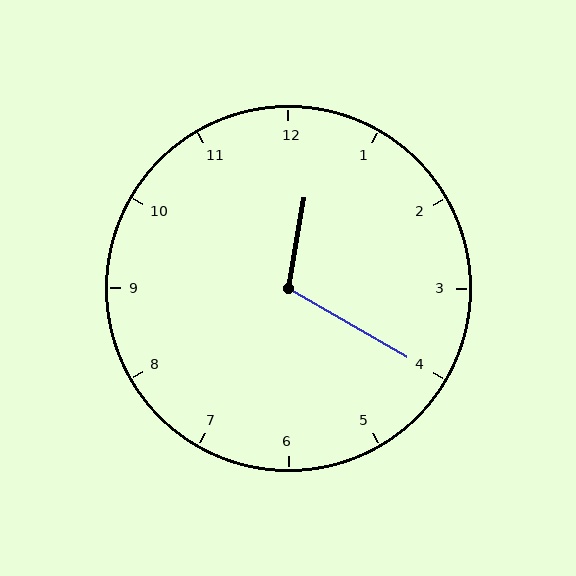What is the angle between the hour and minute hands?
Approximately 110 degrees.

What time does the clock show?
12:20.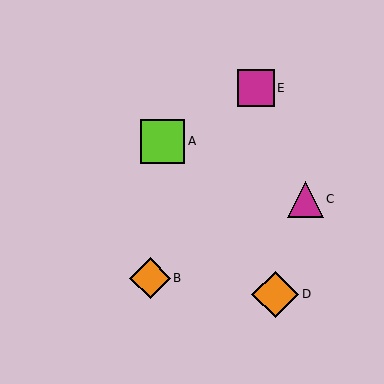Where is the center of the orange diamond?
The center of the orange diamond is at (275, 294).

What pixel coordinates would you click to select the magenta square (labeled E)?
Click at (256, 88) to select the magenta square E.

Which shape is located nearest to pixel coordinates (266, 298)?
The orange diamond (labeled D) at (275, 294) is nearest to that location.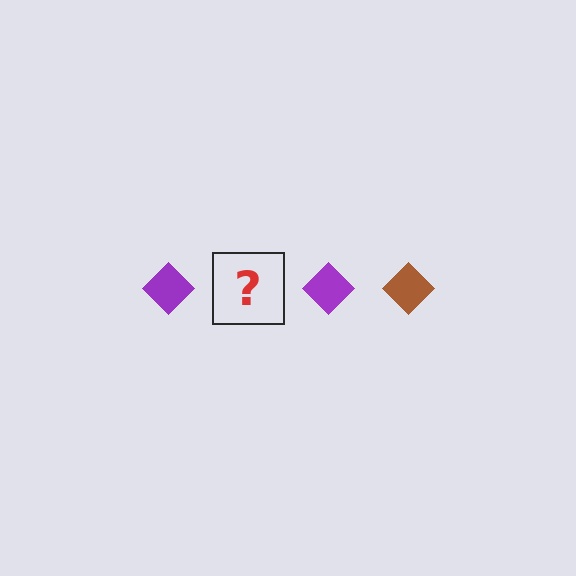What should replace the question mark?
The question mark should be replaced with a brown diamond.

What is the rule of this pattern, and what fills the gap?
The rule is that the pattern cycles through purple, brown diamonds. The gap should be filled with a brown diamond.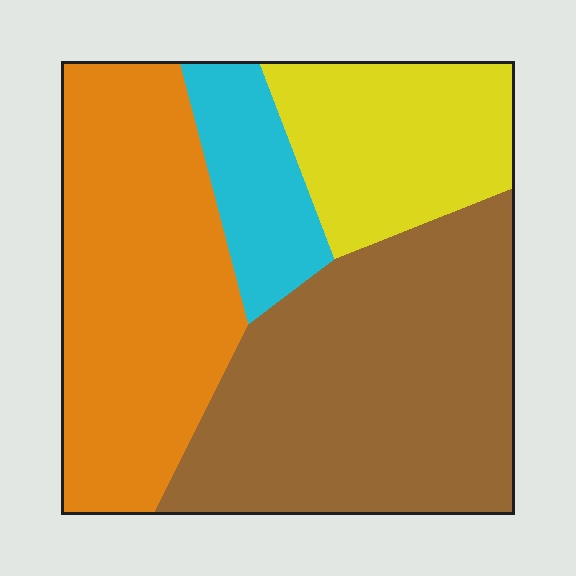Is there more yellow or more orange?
Orange.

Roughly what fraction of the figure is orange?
Orange covers around 30% of the figure.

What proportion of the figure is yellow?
Yellow takes up about one sixth (1/6) of the figure.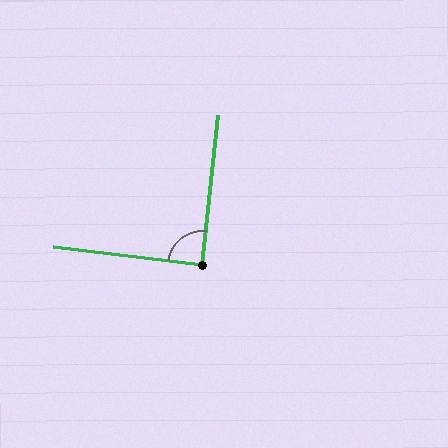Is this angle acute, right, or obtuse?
It is approximately a right angle.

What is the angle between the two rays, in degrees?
Approximately 89 degrees.